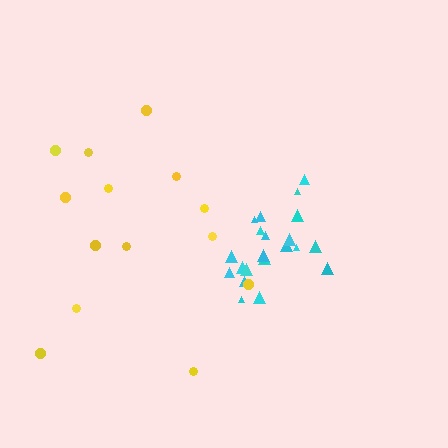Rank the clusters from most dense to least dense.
cyan, yellow.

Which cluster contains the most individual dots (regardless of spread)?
Cyan (22).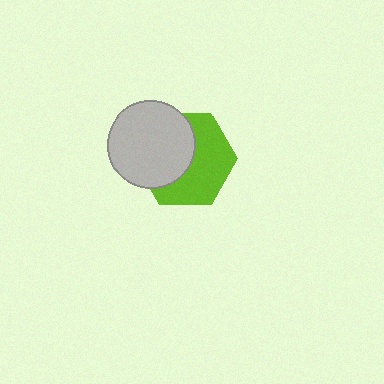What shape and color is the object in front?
The object in front is a light gray circle.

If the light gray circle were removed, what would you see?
You would see the complete lime hexagon.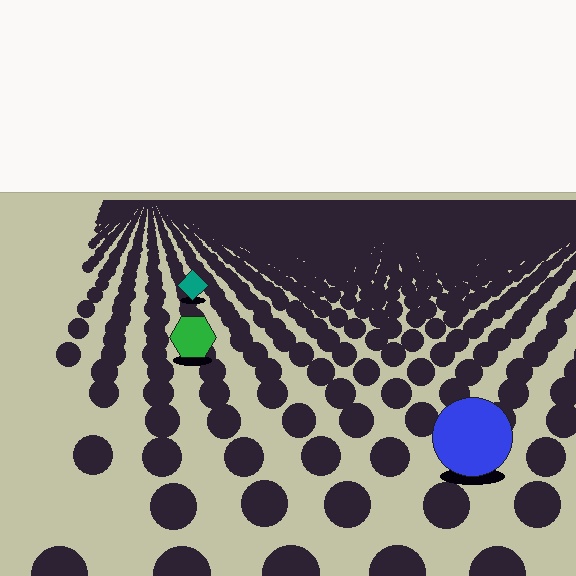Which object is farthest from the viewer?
The teal diamond is farthest from the viewer. It appears smaller and the ground texture around it is denser.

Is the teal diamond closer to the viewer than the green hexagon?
No. The green hexagon is closer — you can tell from the texture gradient: the ground texture is coarser near it.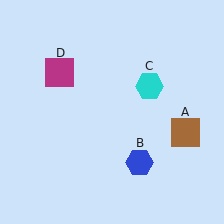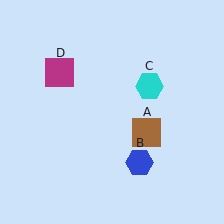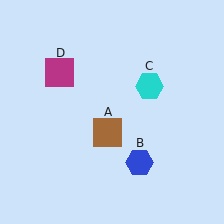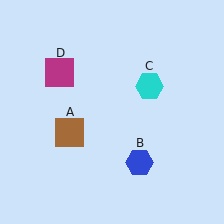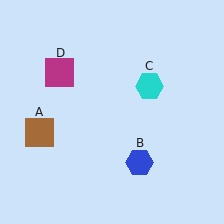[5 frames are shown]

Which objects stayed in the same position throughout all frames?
Blue hexagon (object B) and cyan hexagon (object C) and magenta square (object D) remained stationary.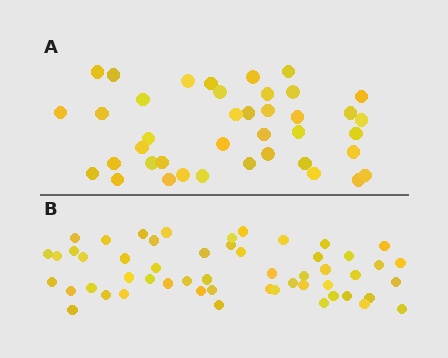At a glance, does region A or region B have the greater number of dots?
Region B (the bottom region) has more dots.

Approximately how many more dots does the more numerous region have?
Region B has approximately 15 more dots than region A.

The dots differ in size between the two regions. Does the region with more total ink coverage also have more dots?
No. Region A has more total ink coverage because its dots are larger, but region B actually contains more individual dots. Total area can be misleading — the number of items is what matters here.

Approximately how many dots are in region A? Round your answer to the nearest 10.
About 40 dots.